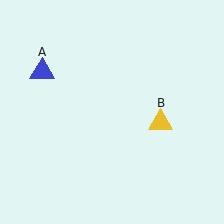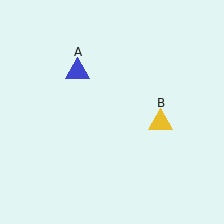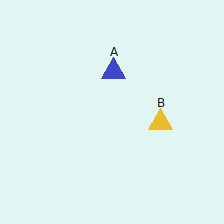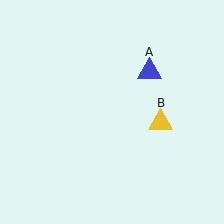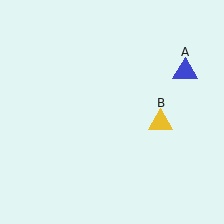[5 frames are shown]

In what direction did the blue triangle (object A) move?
The blue triangle (object A) moved right.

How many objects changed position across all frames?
1 object changed position: blue triangle (object A).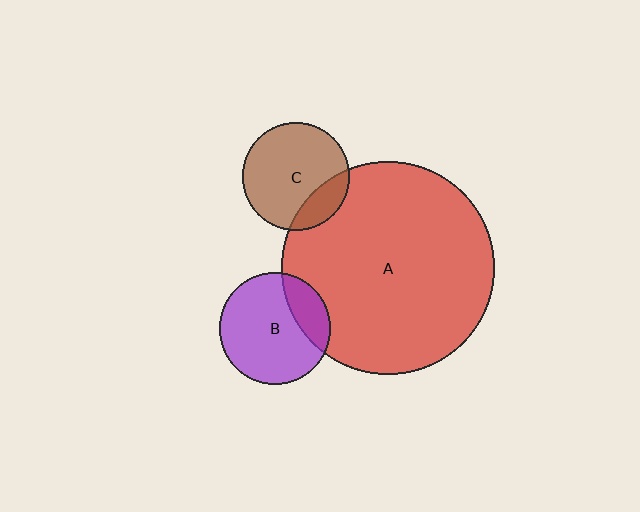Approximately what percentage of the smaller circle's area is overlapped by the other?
Approximately 20%.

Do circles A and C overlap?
Yes.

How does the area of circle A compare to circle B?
Approximately 3.7 times.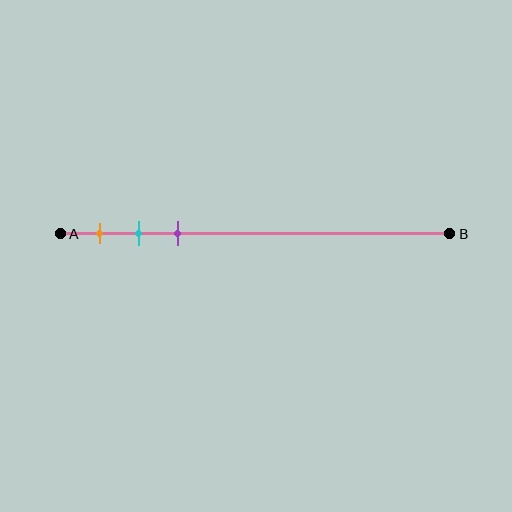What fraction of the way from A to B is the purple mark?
The purple mark is approximately 30% (0.3) of the way from A to B.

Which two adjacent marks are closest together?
The cyan and purple marks are the closest adjacent pair.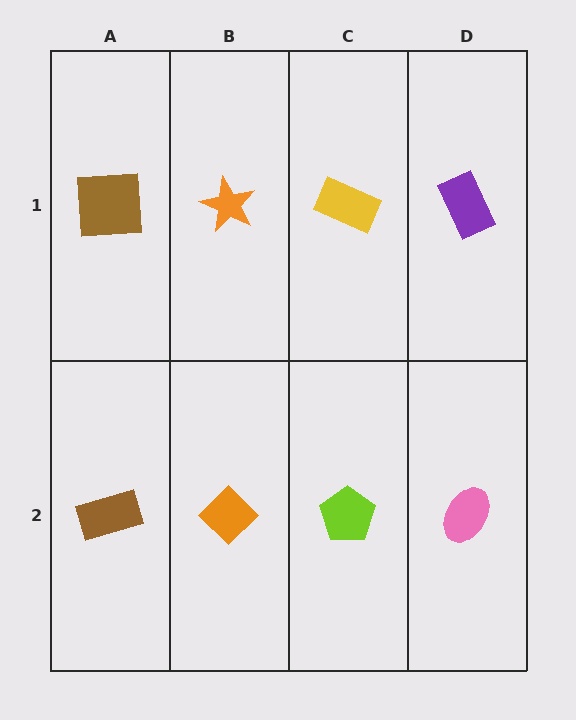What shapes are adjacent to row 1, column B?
An orange diamond (row 2, column B), a brown square (row 1, column A), a yellow rectangle (row 1, column C).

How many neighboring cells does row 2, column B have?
3.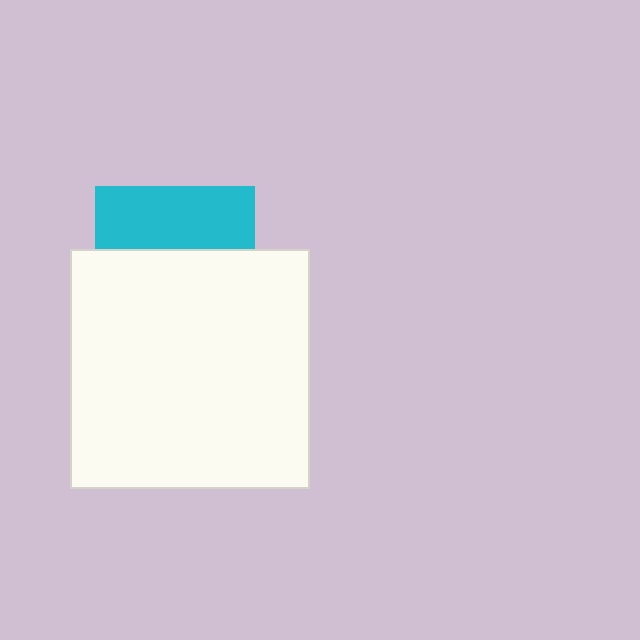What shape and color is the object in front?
The object in front is a white square.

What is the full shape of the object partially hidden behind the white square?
The partially hidden object is a cyan square.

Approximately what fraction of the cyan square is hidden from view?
Roughly 60% of the cyan square is hidden behind the white square.